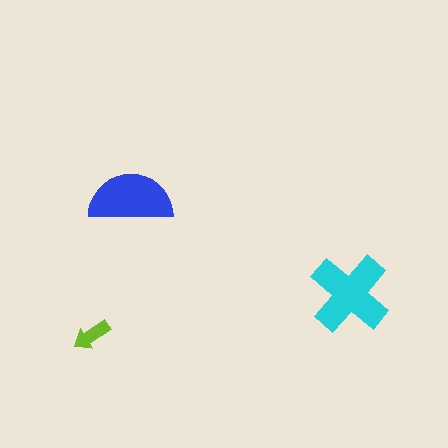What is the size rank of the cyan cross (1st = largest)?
1st.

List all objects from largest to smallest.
The cyan cross, the blue semicircle, the lime arrow.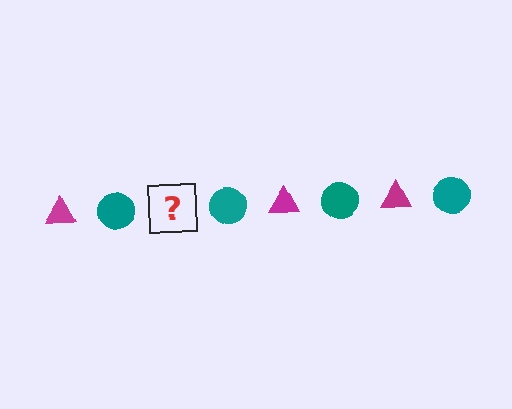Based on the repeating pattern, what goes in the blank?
The blank should be a magenta triangle.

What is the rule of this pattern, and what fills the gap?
The rule is that the pattern alternates between magenta triangle and teal circle. The gap should be filled with a magenta triangle.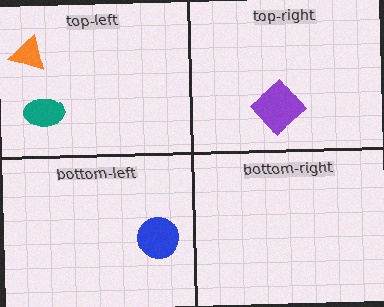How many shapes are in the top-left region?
2.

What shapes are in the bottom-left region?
The blue circle.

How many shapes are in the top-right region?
1.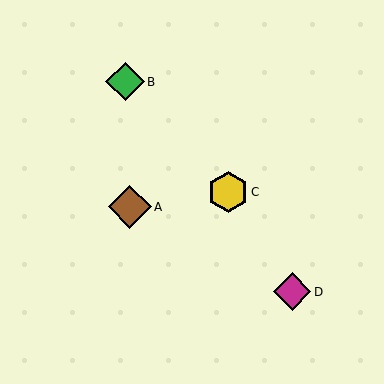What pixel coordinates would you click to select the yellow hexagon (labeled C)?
Click at (228, 192) to select the yellow hexagon C.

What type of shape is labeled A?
Shape A is a brown diamond.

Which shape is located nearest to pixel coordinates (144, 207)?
The brown diamond (labeled A) at (130, 207) is nearest to that location.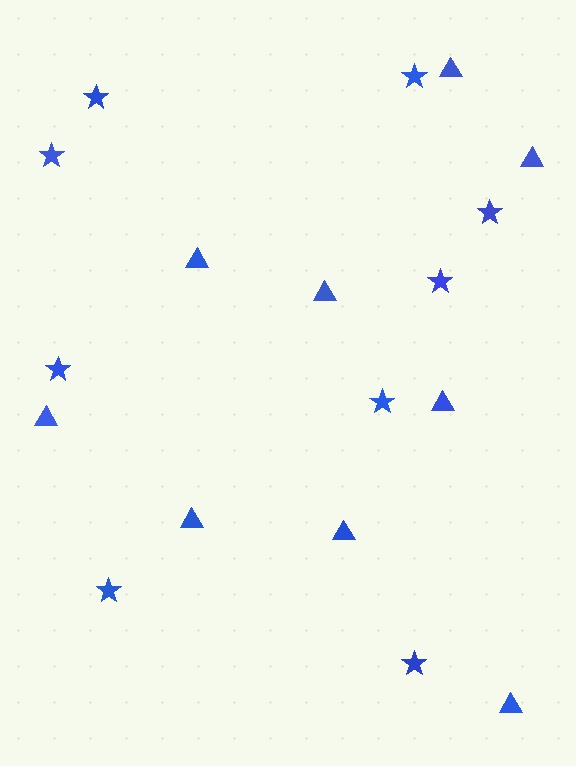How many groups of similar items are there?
There are 2 groups: one group of stars (9) and one group of triangles (9).